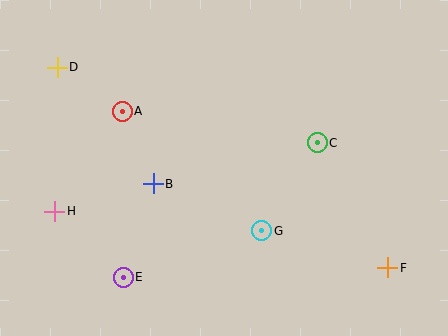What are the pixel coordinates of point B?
Point B is at (153, 184).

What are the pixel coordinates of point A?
Point A is at (122, 111).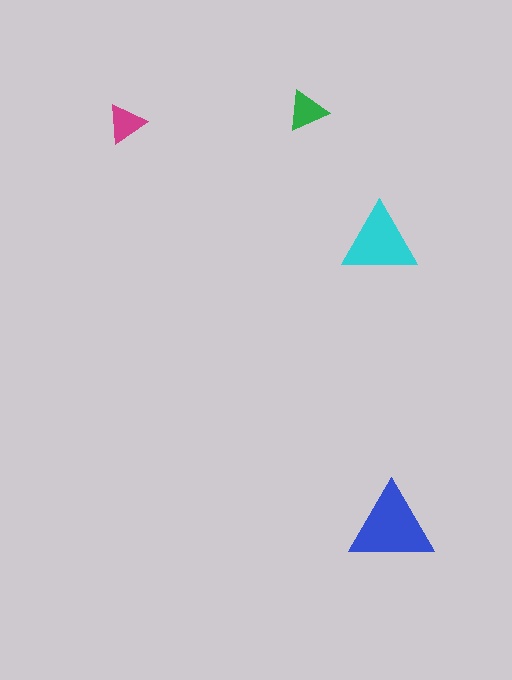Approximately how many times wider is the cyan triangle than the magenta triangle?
About 2 times wider.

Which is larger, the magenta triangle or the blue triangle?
The blue one.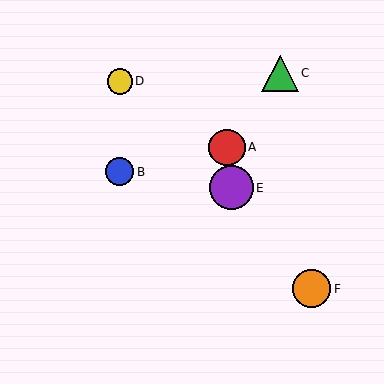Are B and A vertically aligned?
No, B is at x≈120 and A is at x≈227.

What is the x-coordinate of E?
Object E is at x≈231.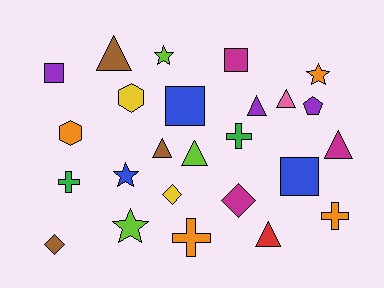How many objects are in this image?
There are 25 objects.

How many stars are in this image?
There are 4 stars.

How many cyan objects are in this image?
There are no cyan objects.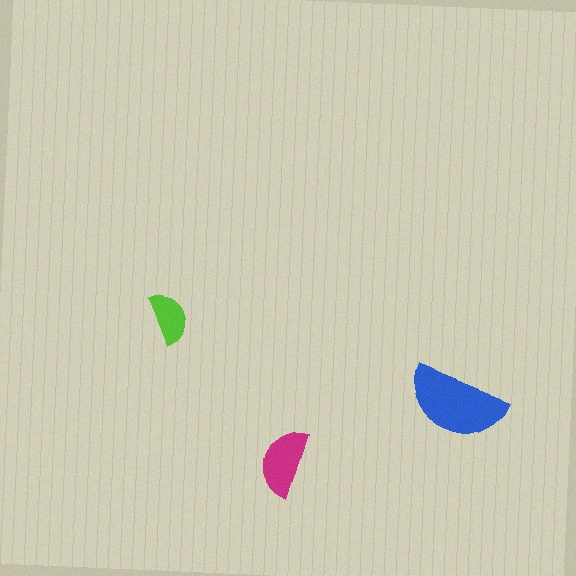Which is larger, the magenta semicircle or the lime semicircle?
The magenta one.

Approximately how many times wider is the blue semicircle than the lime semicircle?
About 2 times wider.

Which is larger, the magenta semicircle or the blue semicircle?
The blue one.